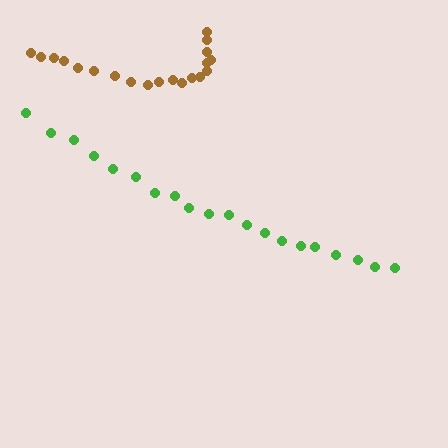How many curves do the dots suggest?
There are 2 distinct paths.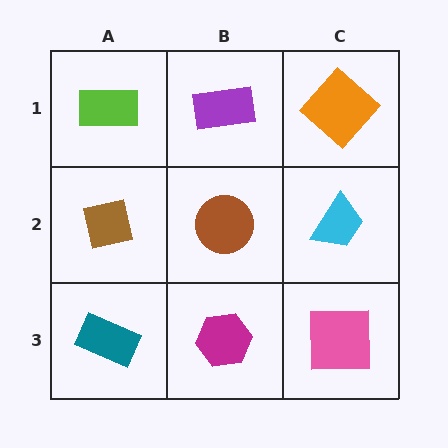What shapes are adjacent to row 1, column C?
A cyan trapezoid (row 2, column C), a purple rectangle (row 1, column B).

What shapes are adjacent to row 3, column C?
A cyan trapezoid (row 2, column C), a magenta hexagon (row 3, column B).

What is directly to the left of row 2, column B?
A brown square.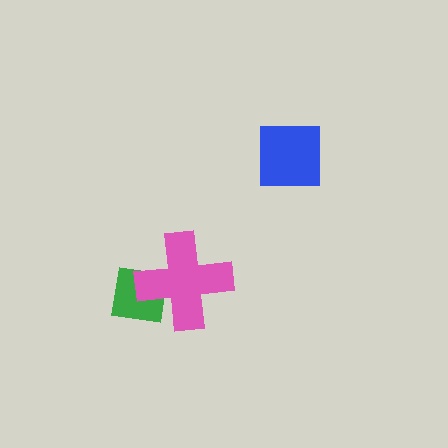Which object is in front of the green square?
The pink cross is in front of the green square.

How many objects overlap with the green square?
1 object overlaps with the green square.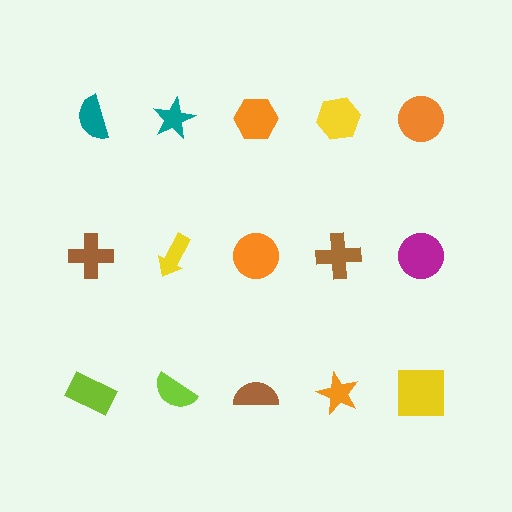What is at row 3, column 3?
A brown semicircle.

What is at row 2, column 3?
An orange circle.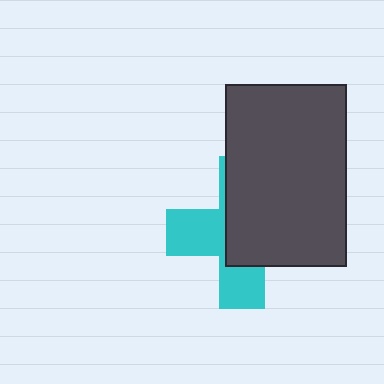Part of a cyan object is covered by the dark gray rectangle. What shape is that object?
It is a cross.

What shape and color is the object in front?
The object in front is a dark gray rectangle.